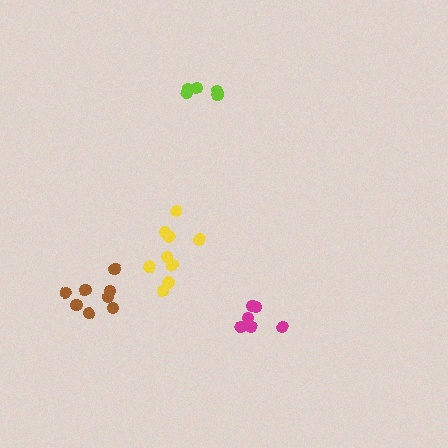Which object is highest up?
The lime cluster is topmost.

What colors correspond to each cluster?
The clusters are colored: magenta, brown, yellow, lime.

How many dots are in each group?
Group 1: 6 dots, Group 2: 8 dots, Group 3: 9 dots, Group 4: 5 dots (28 total).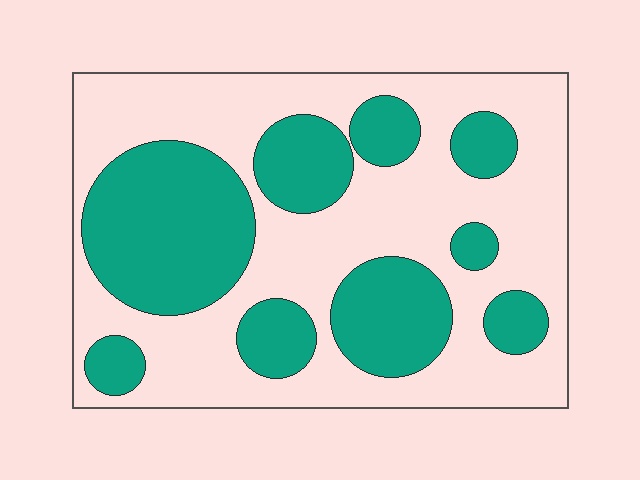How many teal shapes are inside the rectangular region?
9.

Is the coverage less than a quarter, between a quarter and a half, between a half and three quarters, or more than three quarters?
Between a quarter and a half.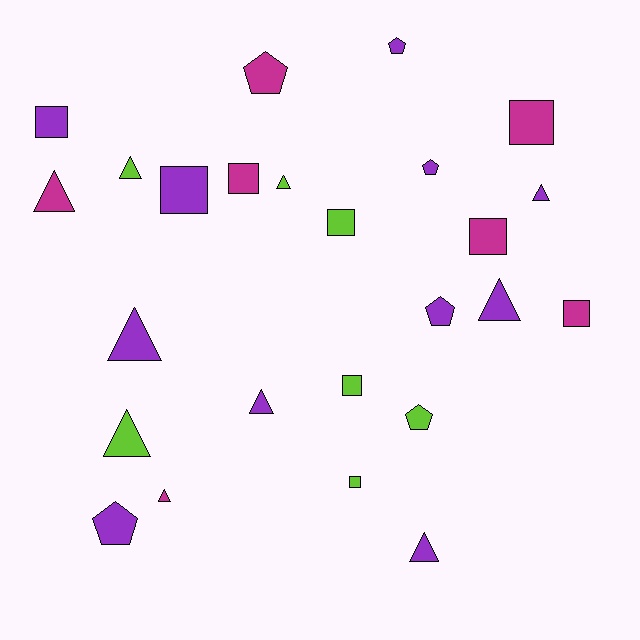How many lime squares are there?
There are 3 lime squares.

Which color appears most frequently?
Purple, with 11 objects.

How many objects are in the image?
There are 25 objects.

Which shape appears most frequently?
Triangle, with 10 objects.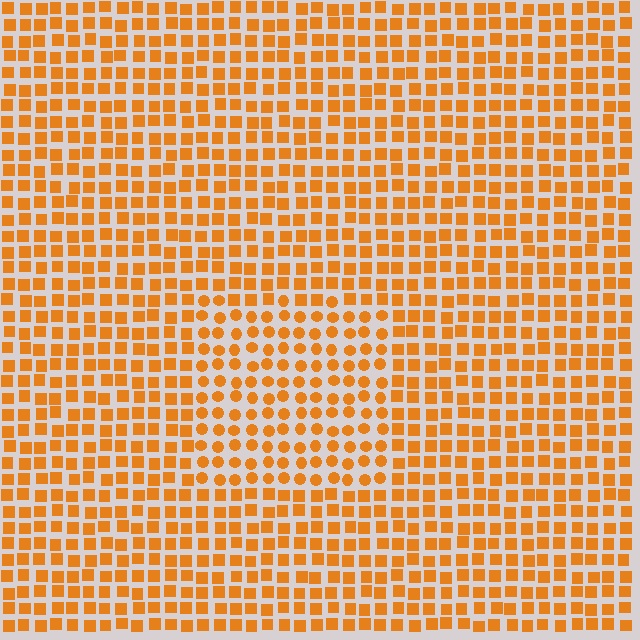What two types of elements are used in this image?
The image uses circles inside the rectangle region and squares outside it.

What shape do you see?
I see a rectangle.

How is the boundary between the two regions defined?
The boundary is defined by a change in element shape: circles inside vs. squares outside. All elements share the same color and spacing.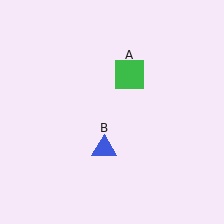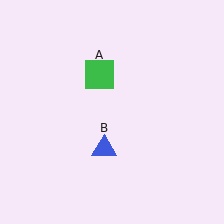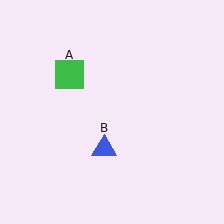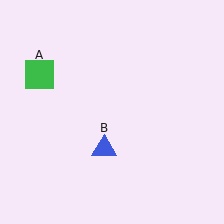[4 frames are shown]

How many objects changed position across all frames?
1 object changed position: green square (object A).